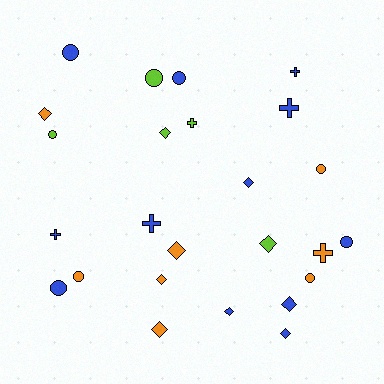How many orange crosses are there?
There is 1 orange cross.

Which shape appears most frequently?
Diamond, with 10 objects.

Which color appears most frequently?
Blue, with 12 objects.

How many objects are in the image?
There are 25 objects.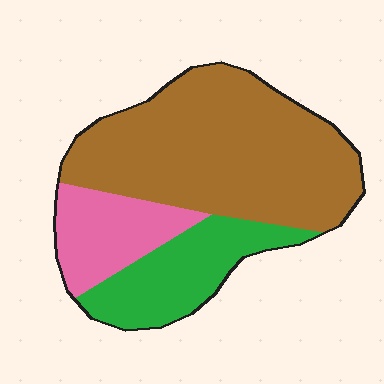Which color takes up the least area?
Pink, at roughly 20%.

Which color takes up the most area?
Brown, at roughly 60%.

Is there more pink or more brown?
Brown.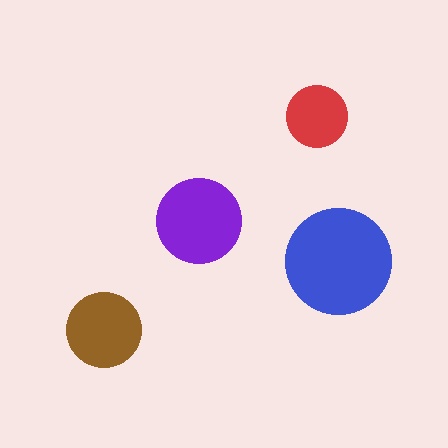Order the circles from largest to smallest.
the blue one, the purple one, the brown one, the red one.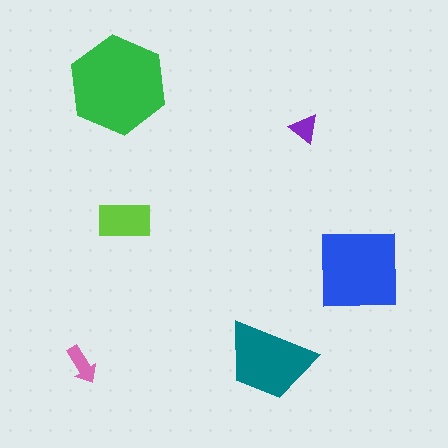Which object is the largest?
The green hexagon.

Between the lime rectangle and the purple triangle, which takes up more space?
The lime rectangle.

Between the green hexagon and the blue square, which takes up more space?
The green hexagon.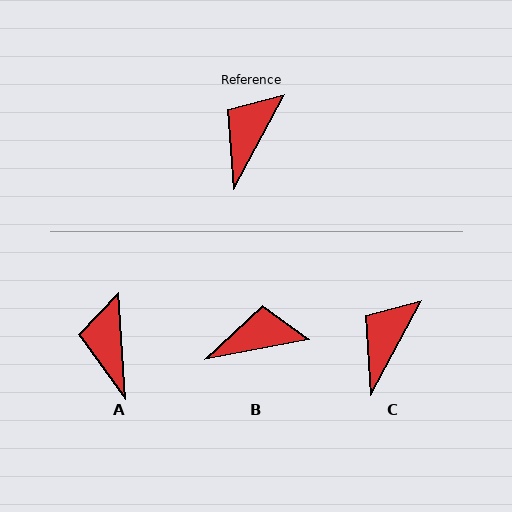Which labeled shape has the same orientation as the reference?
C.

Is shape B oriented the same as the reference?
No, it is off by about 51 degrees.